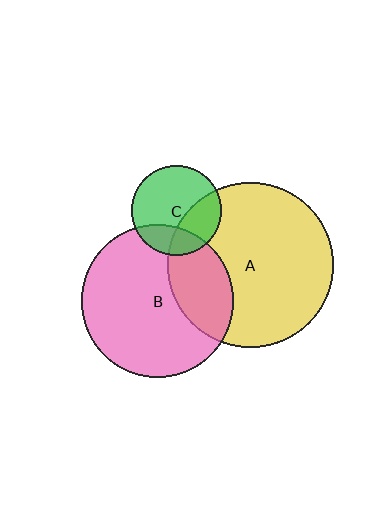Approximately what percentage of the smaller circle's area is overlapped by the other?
Approximately 35%.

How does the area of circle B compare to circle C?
Approximately 2.9 times.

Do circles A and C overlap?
Yes.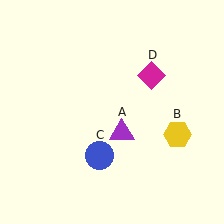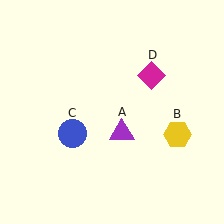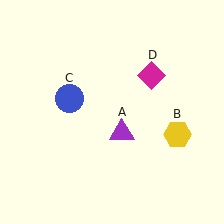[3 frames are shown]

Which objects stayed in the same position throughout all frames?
Purple triangle (object A) and yellow hexagon (object B) and magenta diamond (object D) remained stationary.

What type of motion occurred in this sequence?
The blue circle (object C) rotated clockwise around the center of the scene.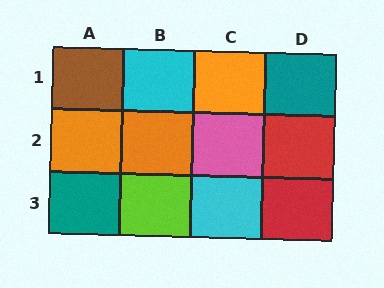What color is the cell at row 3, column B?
Lime.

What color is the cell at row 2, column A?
Orange.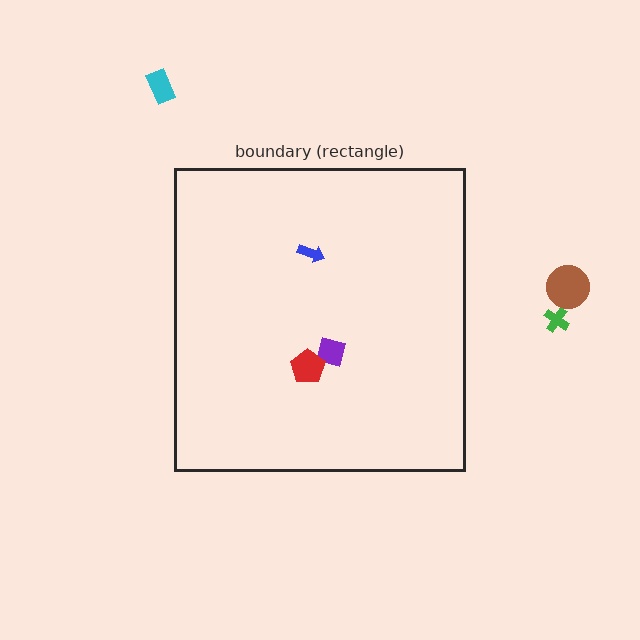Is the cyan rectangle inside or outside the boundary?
Outside.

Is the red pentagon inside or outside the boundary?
Inside.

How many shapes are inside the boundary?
3 inside, 3 outside.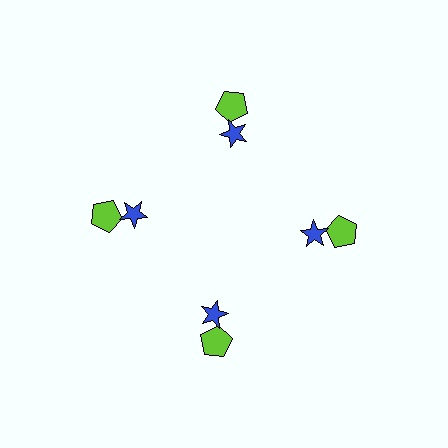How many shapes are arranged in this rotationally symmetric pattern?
There are 8 shapes, arranged in 4 groups of 2.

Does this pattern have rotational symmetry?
Yes, this pattern has 4-fold rotational symmetry. It looks the same after rotating 90 degrees around the center.